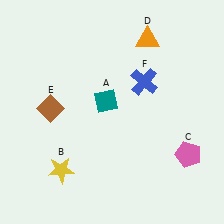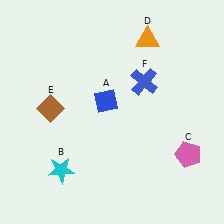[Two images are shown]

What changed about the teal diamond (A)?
In Image 1, A is teal. In Image 2, it changed to blue.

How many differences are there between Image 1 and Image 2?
There are 2 differences between the two images.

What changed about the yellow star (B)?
In Image 1, B is yellow. In Image 2, it changed to cyan.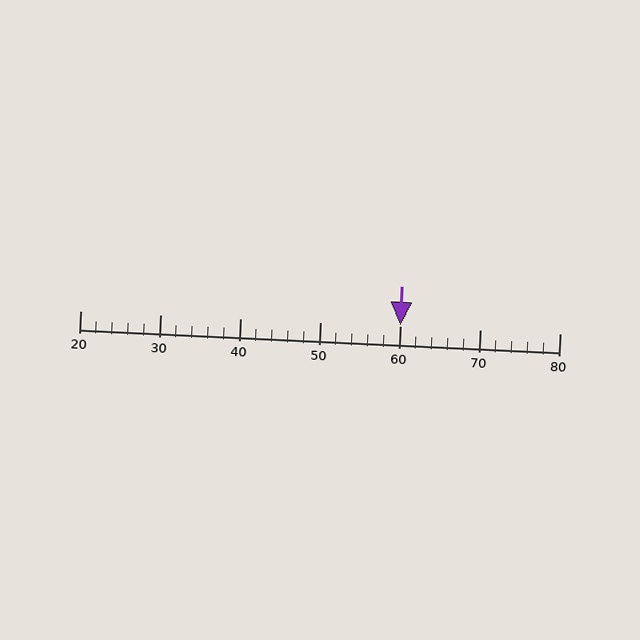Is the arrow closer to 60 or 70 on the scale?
The arrow is closer to 60.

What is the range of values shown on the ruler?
The ruler shows values from 20 to 80.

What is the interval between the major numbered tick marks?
The major tick marks are spaced 10 units apart.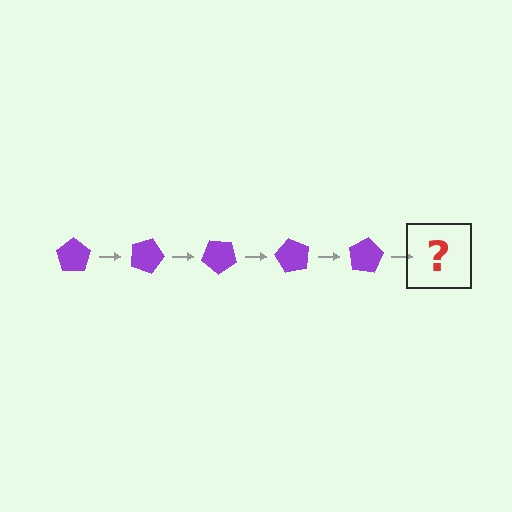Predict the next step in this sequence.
The next step is a purple pentagon rotated 100 degrees.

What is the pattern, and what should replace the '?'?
The pattern is that the pentagon rotates 20 degrees each step. The '?' should be a purple pentagon rotated 100 degrees.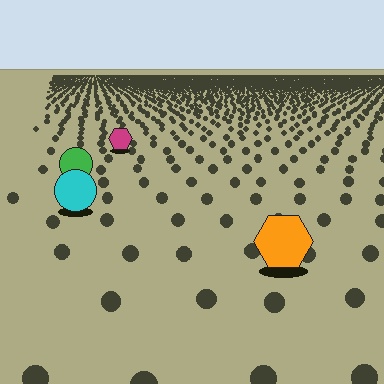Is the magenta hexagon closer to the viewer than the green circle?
No. The green circle is closer — you can tell from the texture gradient: the ground texture is coarser near it.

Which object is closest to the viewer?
The orange hexagon is closest. The texture marks near it are larger and more spread out.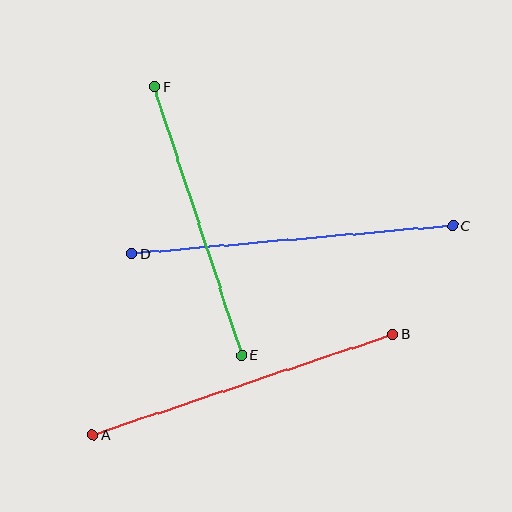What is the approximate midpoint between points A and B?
The midpoint is at approximately (243, 385) pixels.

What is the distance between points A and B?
The distance is approximately 316 pixels.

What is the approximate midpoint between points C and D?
The midpoint is at approximately (292, 240) pixels.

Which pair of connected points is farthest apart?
Points C and D are farthest apart.